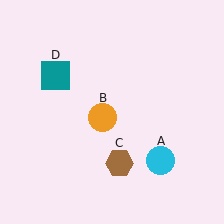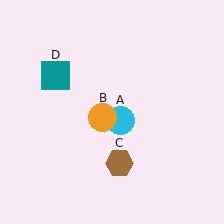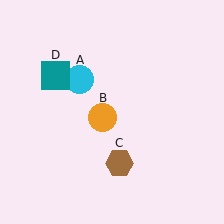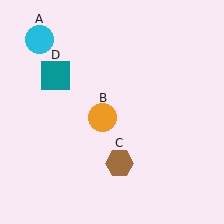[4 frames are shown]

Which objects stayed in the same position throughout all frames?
Orange circle (object B) and brown hexagon (object C) and teal square (object D) remained stationary.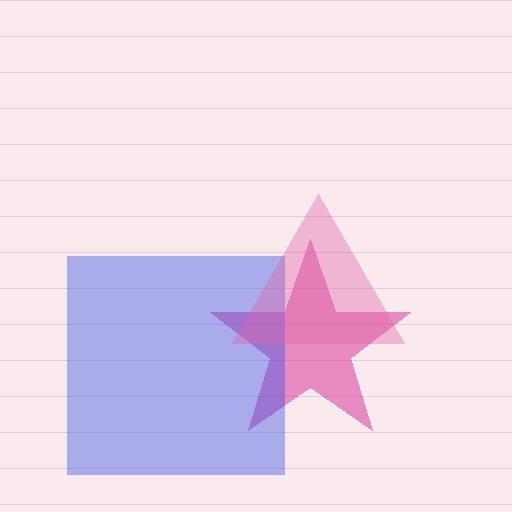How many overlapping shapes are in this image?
There are 3 overlapping shapes in the image.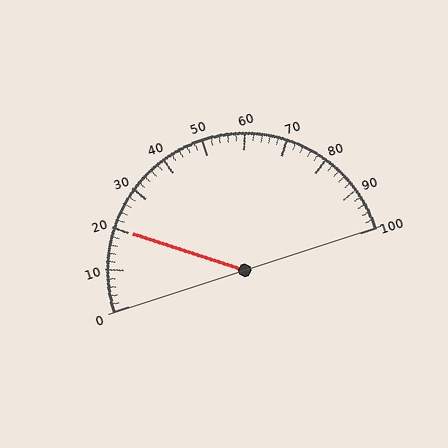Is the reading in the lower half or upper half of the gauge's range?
The reading is in the lower half of the range (0 to 100).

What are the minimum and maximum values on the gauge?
The gauge ranges from 0 to 100.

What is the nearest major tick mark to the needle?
The nearest major tick mark is 20.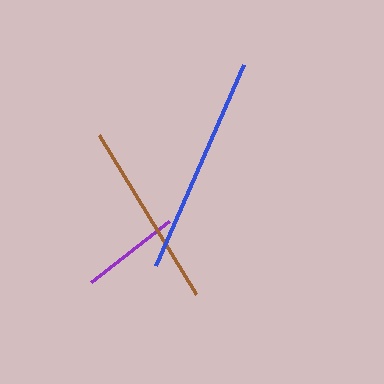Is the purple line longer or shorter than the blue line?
The blue line is longer than the purple line.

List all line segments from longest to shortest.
From longest to shortest: blue, brown, purple.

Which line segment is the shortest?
The purple line is the shortest at approximately 99 pixels.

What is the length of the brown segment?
The brown segment is approximately 187 pixels long.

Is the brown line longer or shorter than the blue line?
The blue line is longer than the brown line.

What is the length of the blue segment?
The blue segment is approximately 219 pixels long.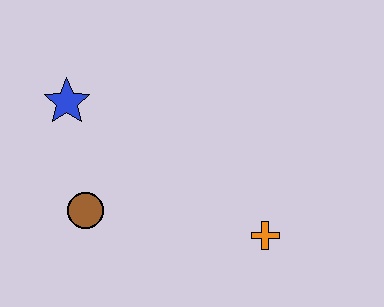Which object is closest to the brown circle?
The blue star is closest to the brown circle.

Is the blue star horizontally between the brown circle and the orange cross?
No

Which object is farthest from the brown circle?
The orange cross is farthest from the brown circle.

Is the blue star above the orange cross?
Yes